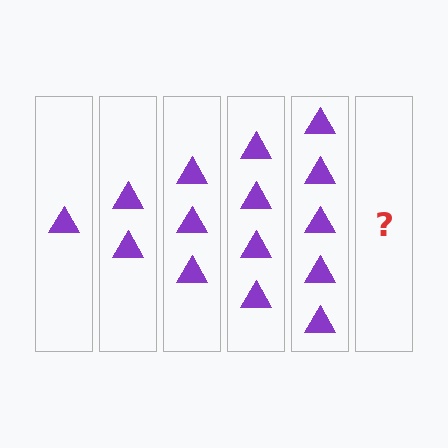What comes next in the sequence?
The next element should be 6 triangles.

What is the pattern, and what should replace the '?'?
The pattern is that each step adds one more triangle. The '?' should be 6 triangles.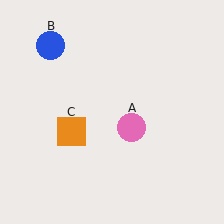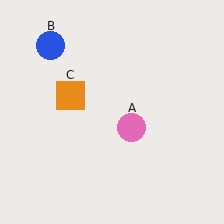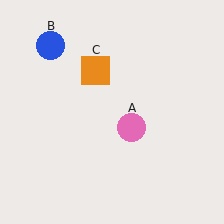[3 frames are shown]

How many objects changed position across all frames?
1 object changed position: orange square (object C).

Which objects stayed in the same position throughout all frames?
Pink circle (object A) and blue circle (object B) remained stationary.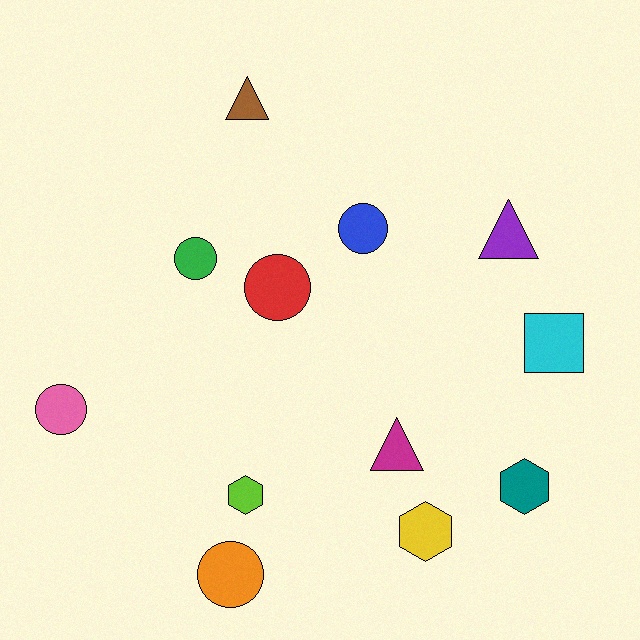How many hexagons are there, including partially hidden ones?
There are 3 hexagons.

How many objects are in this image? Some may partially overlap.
There are 12 objects.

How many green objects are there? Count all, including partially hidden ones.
There is 1 green object.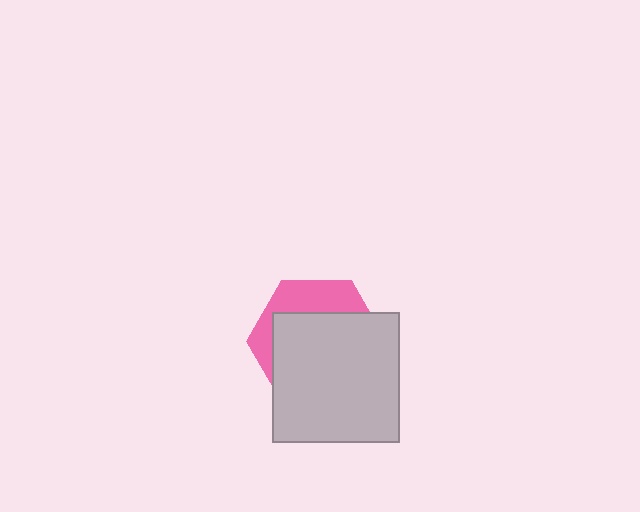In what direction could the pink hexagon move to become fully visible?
The pink hexagon could move up. That would shift it out from behind the light gray rectangle entirely.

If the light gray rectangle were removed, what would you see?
You would see the complete pink hexagon.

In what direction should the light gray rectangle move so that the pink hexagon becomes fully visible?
The light gray rectangle should move down. That is the shortest direction to clear the overlap and leave the pink hexagon fully visible.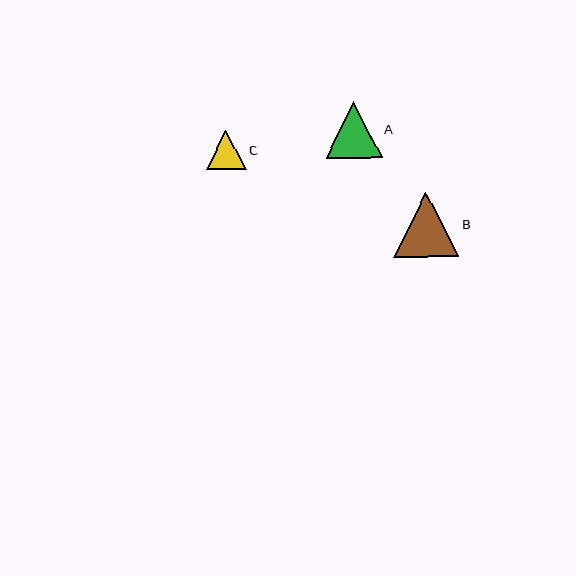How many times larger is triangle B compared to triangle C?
Triangle B is approximately 1.7 times the size of triangle C.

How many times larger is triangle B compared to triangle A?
Triangle B is approximately 1.2 times the size of triangle A.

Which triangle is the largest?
Triangle B is the largest with a size of approximately 66 pixels.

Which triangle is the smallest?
Triangle C is the smallest with a size of approximately 40 pixels.